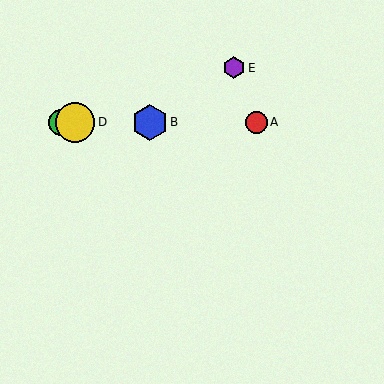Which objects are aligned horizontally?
Objects A, B, C, D are aligned horizontally.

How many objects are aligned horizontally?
4 objects (A, B, C, D) are aligned horizontally.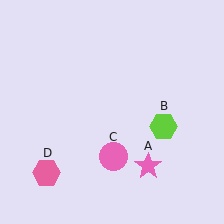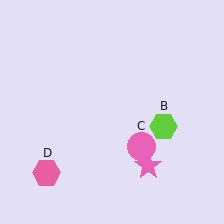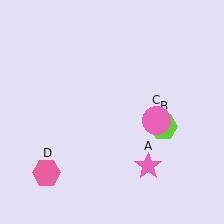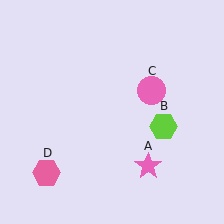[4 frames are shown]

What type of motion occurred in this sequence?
The pink circle (object C) rotated counterclockwise around the center of the scene.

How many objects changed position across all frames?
1 object changed position: pink circle (object C).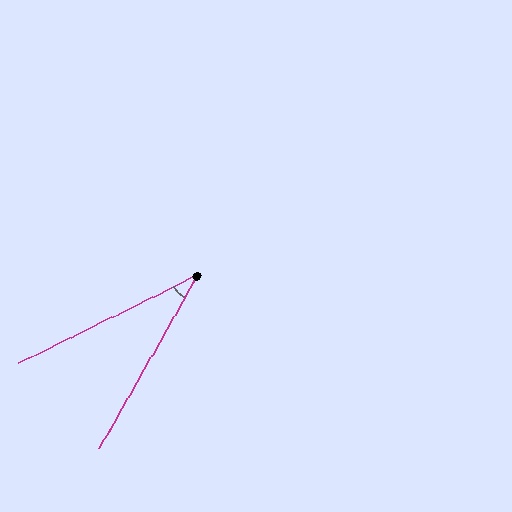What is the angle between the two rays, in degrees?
Approximately 34 degrees.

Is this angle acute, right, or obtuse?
It is acute.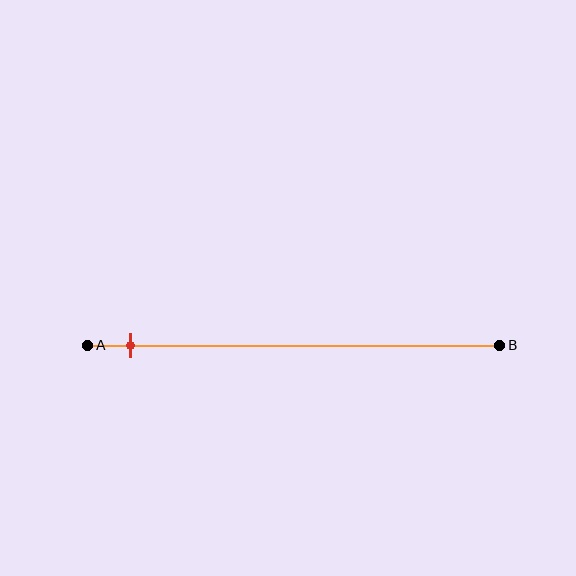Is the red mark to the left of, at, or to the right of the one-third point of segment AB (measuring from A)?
The red mark is to the left of the one-third point of segment AB.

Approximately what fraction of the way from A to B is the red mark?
The red mark is approximately 10% of the way from A to B.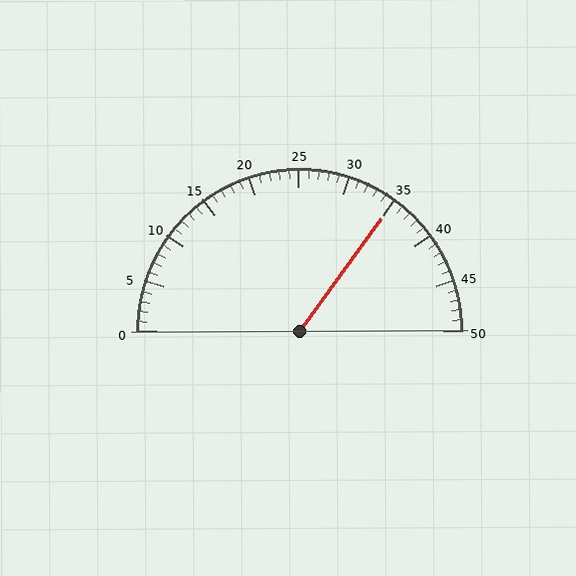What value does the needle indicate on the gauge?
The needle indicates approximately 35.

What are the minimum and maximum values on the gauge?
The gauge ranges from 0 to 50.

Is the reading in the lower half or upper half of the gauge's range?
The reading is in the upper half of the range (0 to 50).